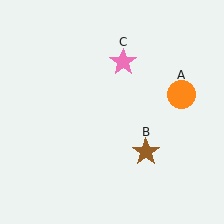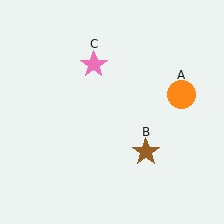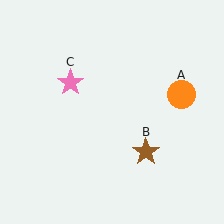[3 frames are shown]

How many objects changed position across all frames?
1 object changed position: pink star (object C).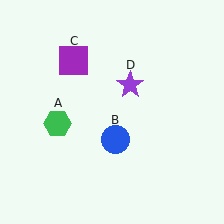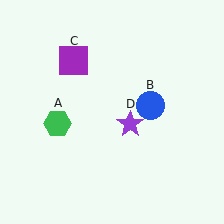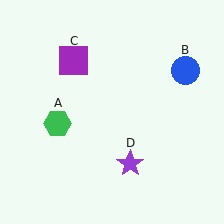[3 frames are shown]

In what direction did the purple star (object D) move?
The purple star (object D) moved down.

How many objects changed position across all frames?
2 objects changed position: blue circle (object B), purple star (object D).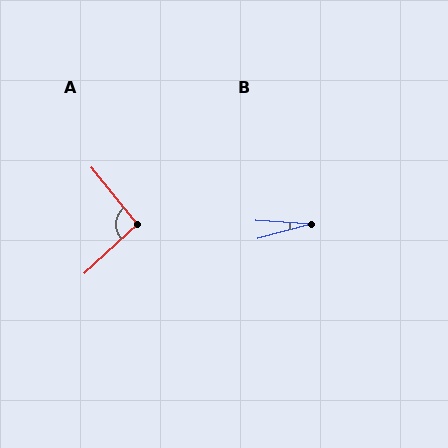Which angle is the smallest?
B, at approximately 20 degrees.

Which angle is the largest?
A, at approximately 94 degrees.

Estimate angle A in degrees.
Approximately 94 degrees.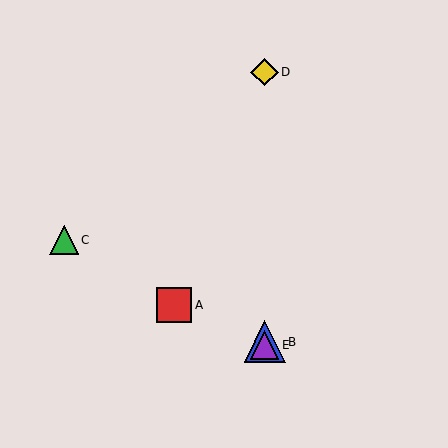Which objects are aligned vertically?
Objects B, D, E are aligned vertically.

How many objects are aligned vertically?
3 objects (B, D, E) are aligned vertically.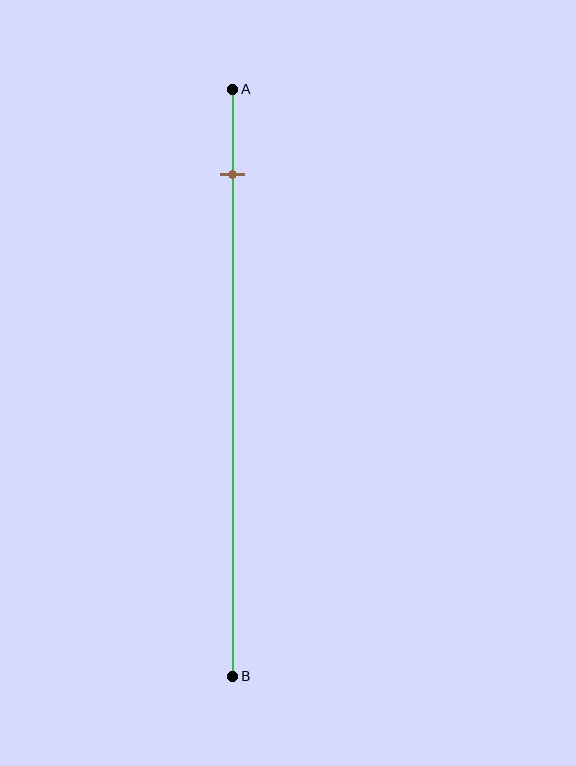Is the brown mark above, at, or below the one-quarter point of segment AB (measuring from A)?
The brown mark is above the one-quarter point of segment AB.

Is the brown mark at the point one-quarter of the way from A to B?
No, the mark is at about 15% from A, not at the 25% one-quarter point.